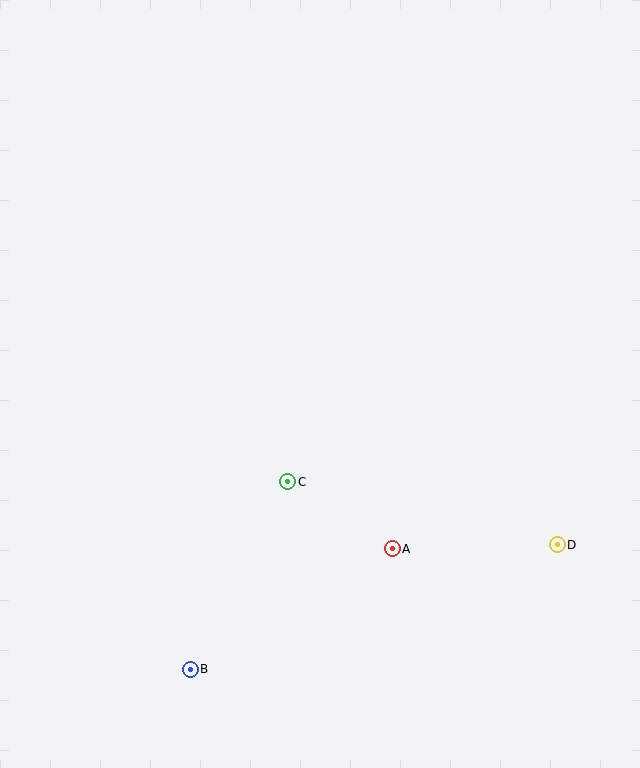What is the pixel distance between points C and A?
The distance between C and A is 124 pixels.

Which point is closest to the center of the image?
Point C at (288, 482) is closest to the center.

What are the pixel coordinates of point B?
Point B is at (190, 669).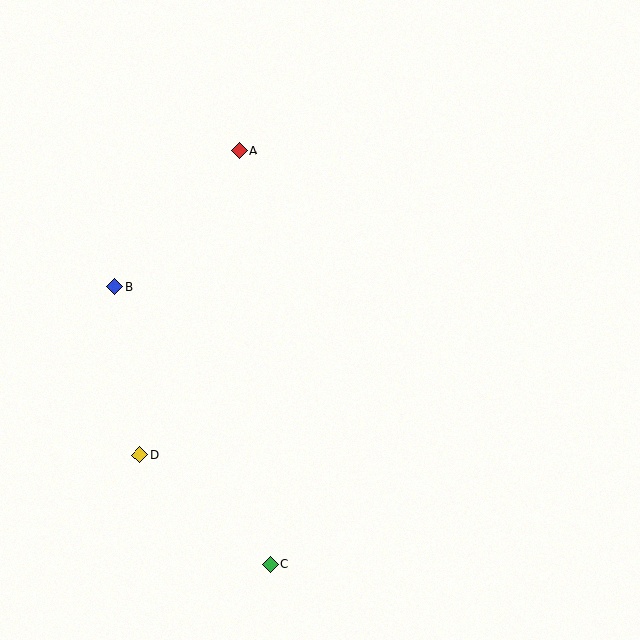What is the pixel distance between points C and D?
The distance between C and D is 170 pixels.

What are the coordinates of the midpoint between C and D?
The midpoint between C and D is at (205, 510).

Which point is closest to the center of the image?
Point A at (239, 150) is closest to the center.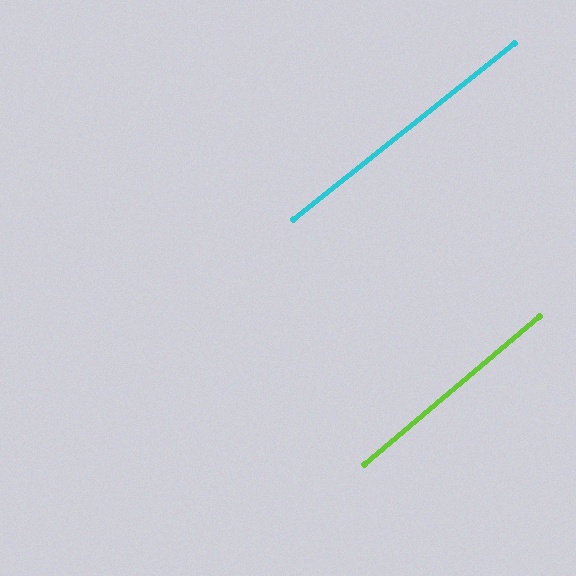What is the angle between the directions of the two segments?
Approximately 1 degree.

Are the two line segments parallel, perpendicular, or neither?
Parallel — their directions differ by only 1.5°.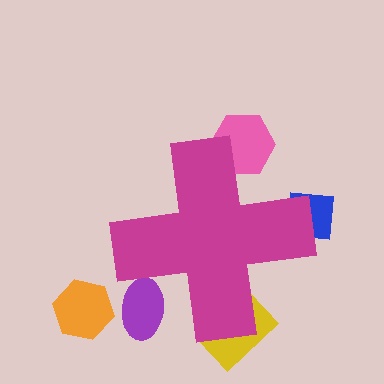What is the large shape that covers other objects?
A magenta cross.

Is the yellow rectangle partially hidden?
Yes, the yellow rectangle is partially hidden behind the magenta cross.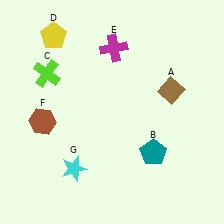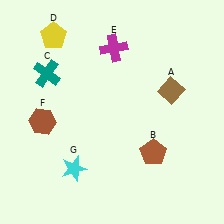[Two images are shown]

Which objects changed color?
B changed from teal to brown. C changed from lime to teal.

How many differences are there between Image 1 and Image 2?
There are 2 differences between the two images.